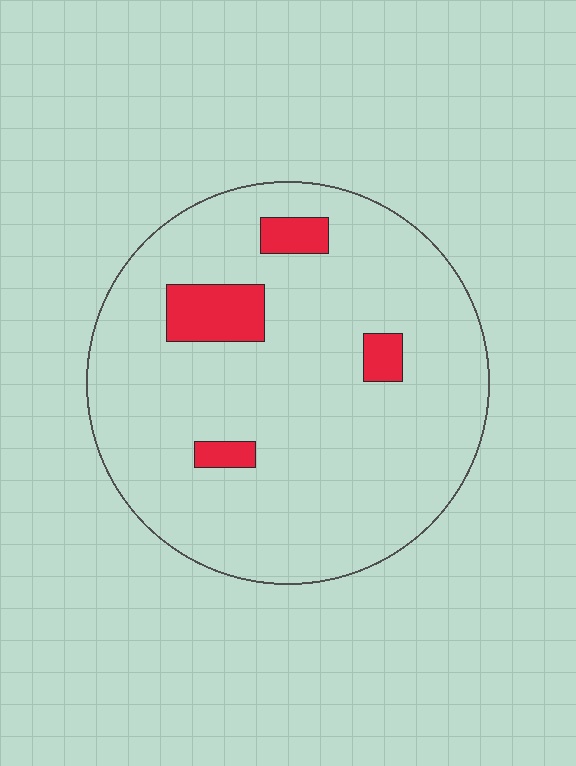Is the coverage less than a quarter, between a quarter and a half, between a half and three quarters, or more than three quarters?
Less than a quarter.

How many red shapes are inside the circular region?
4.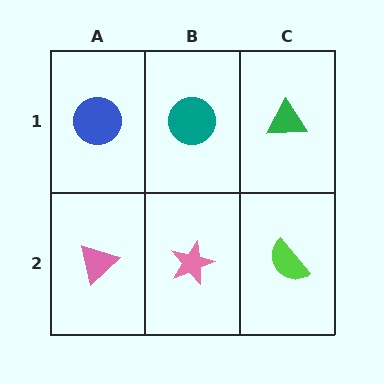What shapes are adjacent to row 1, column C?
A lime semicircle (row 2, column C), a teal circle (row 1, column B).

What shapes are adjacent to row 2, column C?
A green triangle (row 1, column C), a pink star (row 2, column B).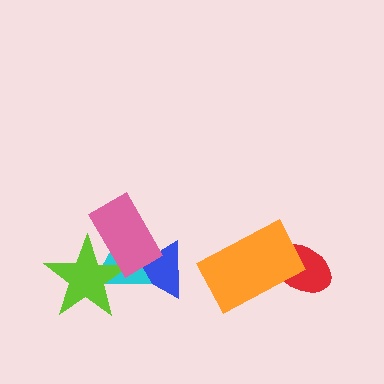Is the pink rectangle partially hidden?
No, no other shape covers it.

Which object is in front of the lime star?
The pink rectangle is in front of the lime star.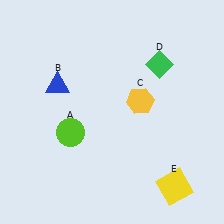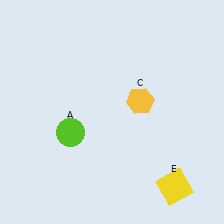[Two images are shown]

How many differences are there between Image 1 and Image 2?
There are 2 differences between the two images.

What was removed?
The blue triangle (B), the green diamond (D) were removed in Image 2.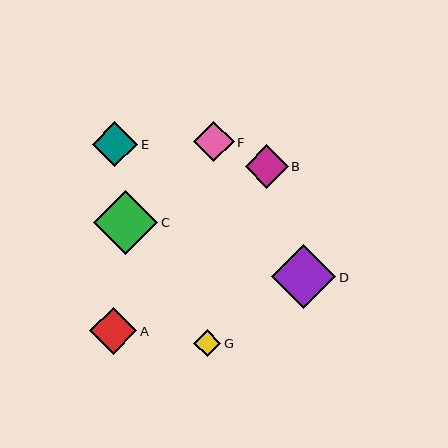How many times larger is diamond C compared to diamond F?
Diamond C is approximately 1.6 times the size of diamond F.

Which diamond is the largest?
Diamond C is the largest with a size of approximately 64 pixels.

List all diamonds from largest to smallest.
From largest to smallest: C, D, A, E, B, F, G.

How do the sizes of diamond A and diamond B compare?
Diamond A and diamond B are approximately the same size.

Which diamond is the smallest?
Diamond G is the smallest with a size of approximately 27 pixels.